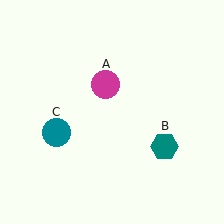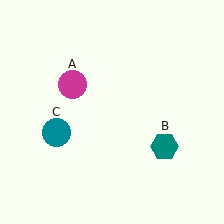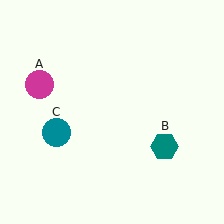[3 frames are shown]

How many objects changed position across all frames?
1 object changed position: magenta circle (object A).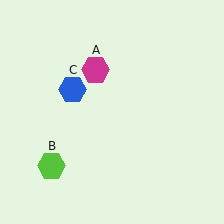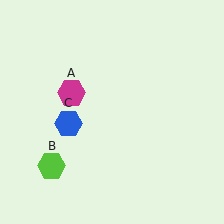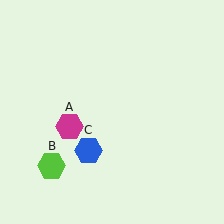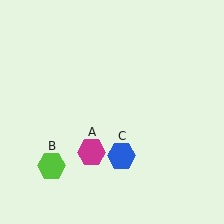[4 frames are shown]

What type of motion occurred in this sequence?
The magenta hexagon (object A), blue hexagon (object C) rotated counterclockwise around the center of the scene.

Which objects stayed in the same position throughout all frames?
Lime hexagon (object B) remained stationary.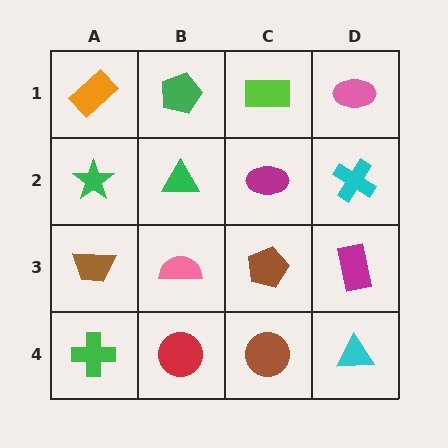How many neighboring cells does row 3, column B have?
4.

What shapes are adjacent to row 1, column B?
A green triangle (row 2, column B), an orange rectangle (row 1, column A), a lime rectangle (row 1, column C).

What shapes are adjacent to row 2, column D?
A pink ellipse (row 1, column D), a magenta rectangle (row 3, column D), a magenta ellipse (row 2, column C).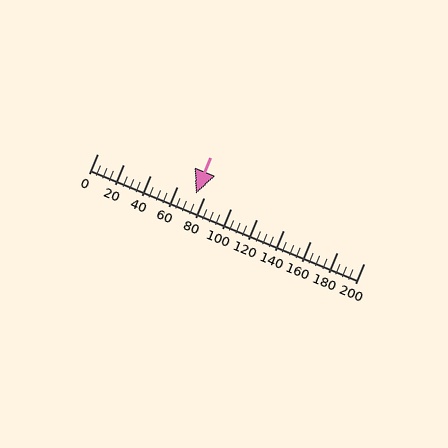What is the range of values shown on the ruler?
The ruler shows values from 0 to 200.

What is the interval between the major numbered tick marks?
The major tick marks are spaced 20 units apart.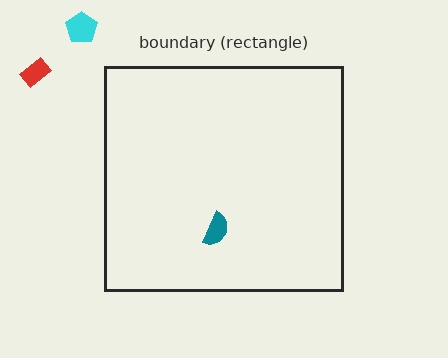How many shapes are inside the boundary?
1 inside, 2 outside.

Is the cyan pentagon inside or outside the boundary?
Outside.